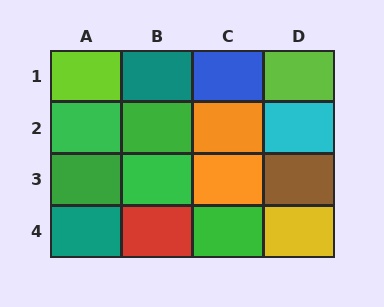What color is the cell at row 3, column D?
Brown.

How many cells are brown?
1 cell is brown.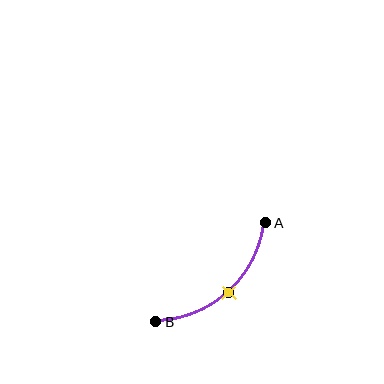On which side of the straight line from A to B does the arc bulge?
The arc bulges below and to the right of the straight line connecting A and B.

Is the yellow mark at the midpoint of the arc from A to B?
Yes. The yellow mark lies on the arc at equal arc-length from both A and B — it is the arc midpoint.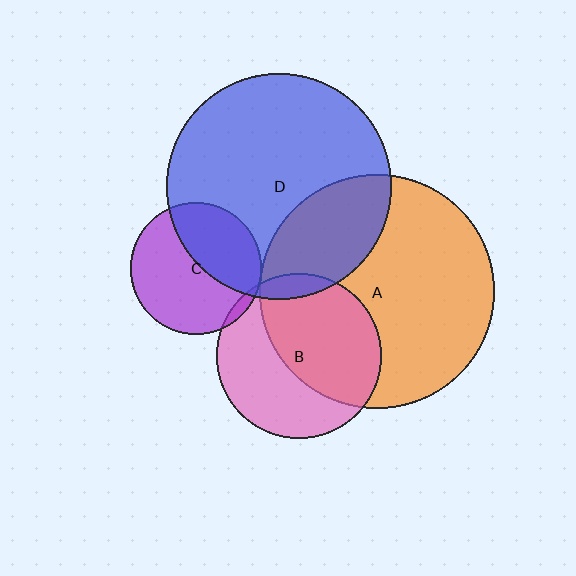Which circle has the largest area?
Circle A (orange).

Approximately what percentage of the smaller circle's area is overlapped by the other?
Approximately 55%.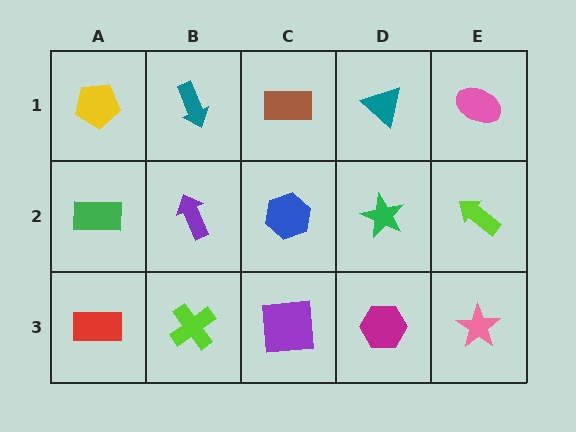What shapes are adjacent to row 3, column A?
A green rectangle (row 2, column A), a lime cross (row 3, column B).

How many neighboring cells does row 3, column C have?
3.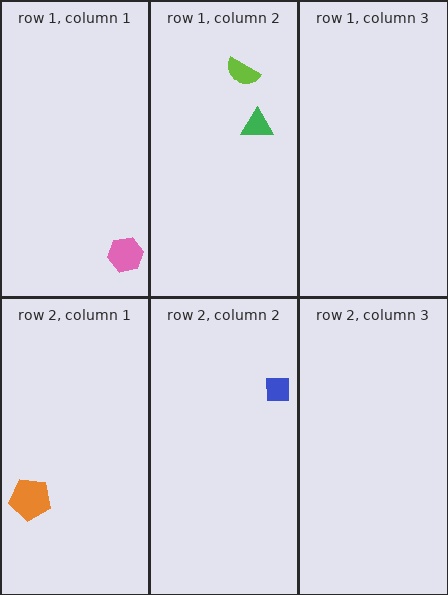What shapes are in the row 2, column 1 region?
The orange pentagon.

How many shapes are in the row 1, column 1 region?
1.